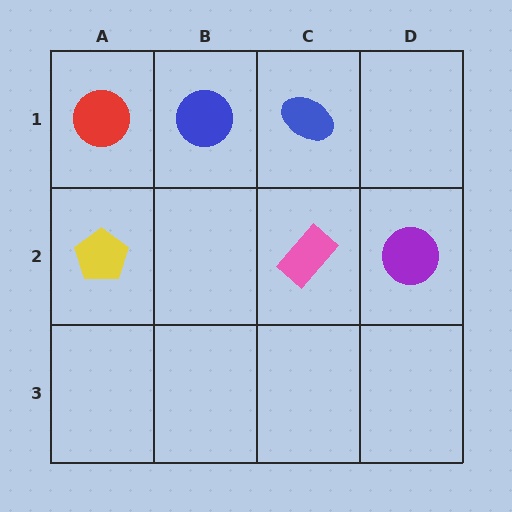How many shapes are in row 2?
3 shapes.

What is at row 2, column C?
A pink rectangle.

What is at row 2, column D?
A purple circle.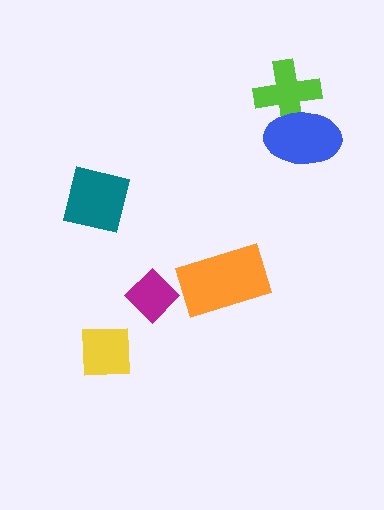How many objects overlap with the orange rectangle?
0 objects overlap with the orange rectangle.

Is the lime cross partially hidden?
Yes, it is partially covered by another shape.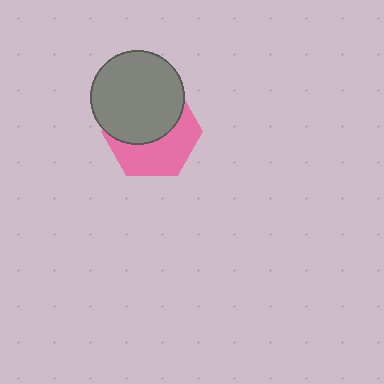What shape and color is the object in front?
The object in front is a gray circle.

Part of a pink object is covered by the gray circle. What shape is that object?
It is a hexagon.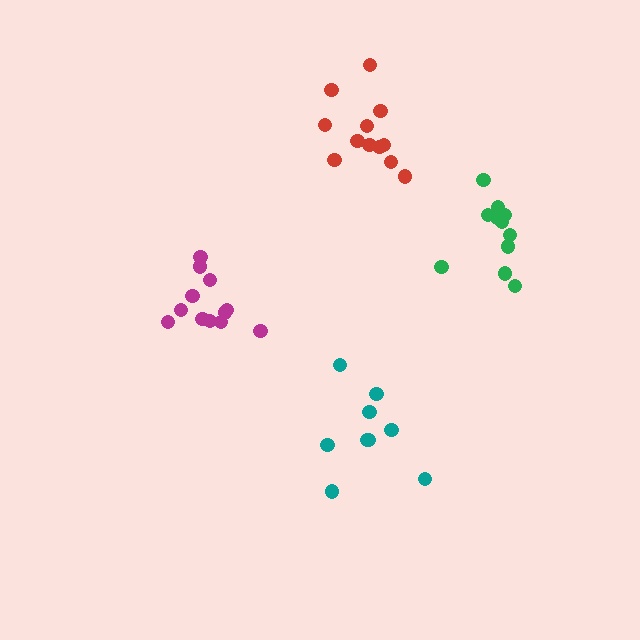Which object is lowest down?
The teal cluster is bottommost.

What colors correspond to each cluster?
The clusters are colored: teal, red, magenta, green.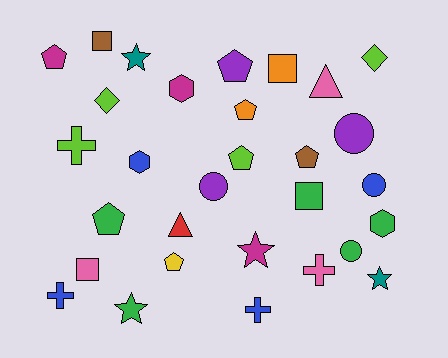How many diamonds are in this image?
There are 2 diamonds.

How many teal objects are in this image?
There are 2 teal objects.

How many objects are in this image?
There are 30 objects.